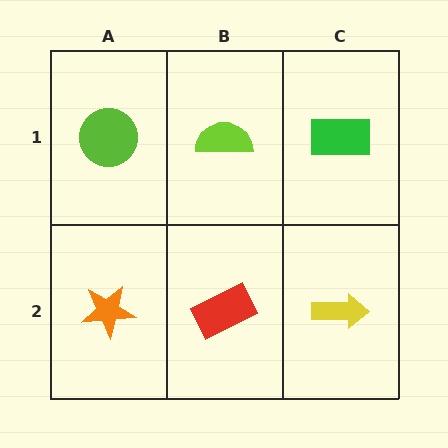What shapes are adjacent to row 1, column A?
An orange star (row 2, column A), a lime semicircle (row 1, column B).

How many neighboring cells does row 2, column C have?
2.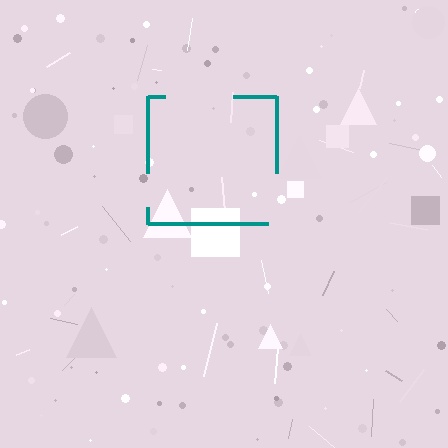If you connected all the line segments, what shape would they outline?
They would outline a square.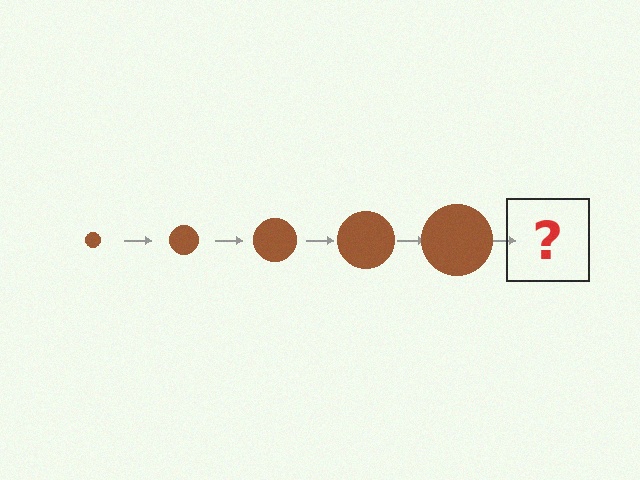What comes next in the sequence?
The next element should be a brown circle, larger than the previous one.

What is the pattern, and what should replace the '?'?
The pattern is that the circle gets progressively larger each step. The '?' should be a brown circle, larger than the previous one.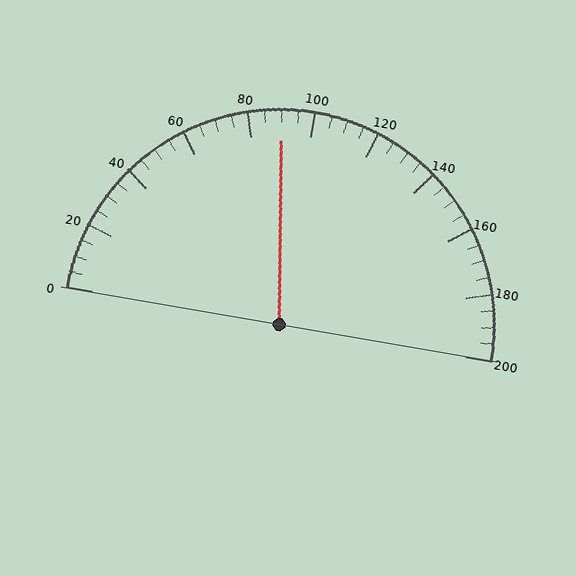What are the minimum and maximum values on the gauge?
The gauge ranges from 0 to 200.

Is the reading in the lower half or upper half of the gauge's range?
The reading is in the lower half of the range (0 to 200).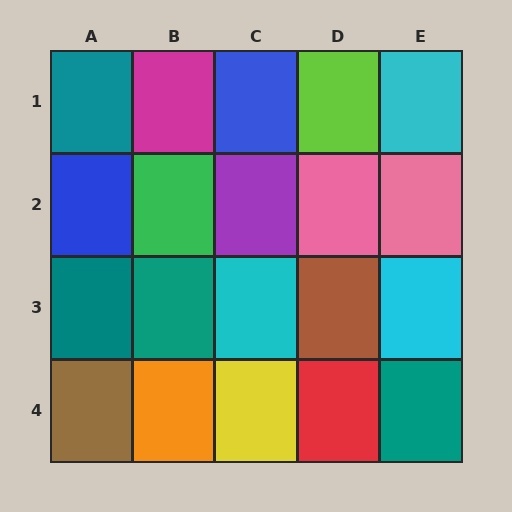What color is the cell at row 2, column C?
Purple.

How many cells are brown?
2 cells are brown.